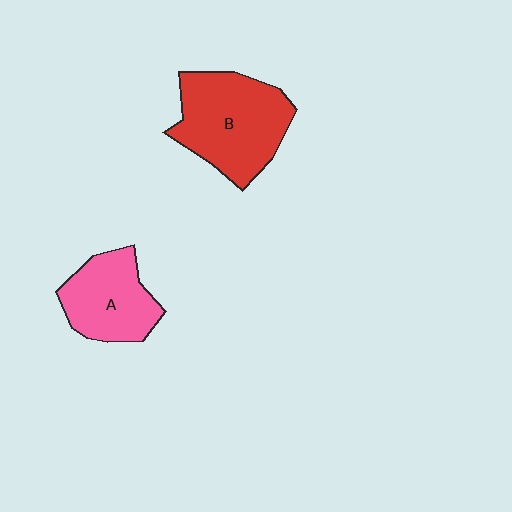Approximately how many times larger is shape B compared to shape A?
Approximately 1.4 times.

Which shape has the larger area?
Shape B (red).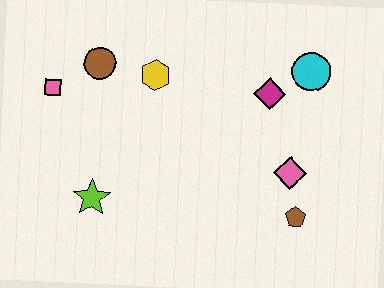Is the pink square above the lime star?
Yes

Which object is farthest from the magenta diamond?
The pink square is farthest from the magenta diamond.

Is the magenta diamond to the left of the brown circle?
No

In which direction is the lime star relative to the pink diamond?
The lime star is to the left of the pink diamond.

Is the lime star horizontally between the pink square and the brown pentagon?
Yes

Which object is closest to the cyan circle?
The magenta diamond is closest to the cyan circle.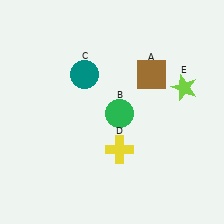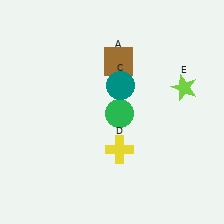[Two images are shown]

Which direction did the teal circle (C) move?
The teal circle (C) moved right.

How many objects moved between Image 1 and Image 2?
2 objects moved between the two images.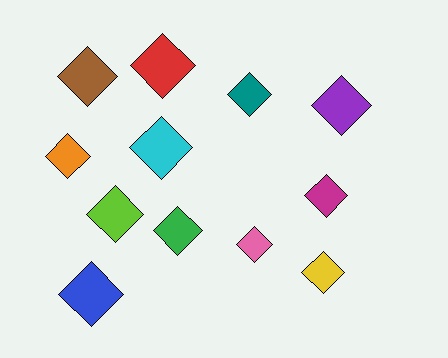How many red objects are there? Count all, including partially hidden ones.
There is 1 red object.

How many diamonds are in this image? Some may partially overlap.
There are 12 diamonds.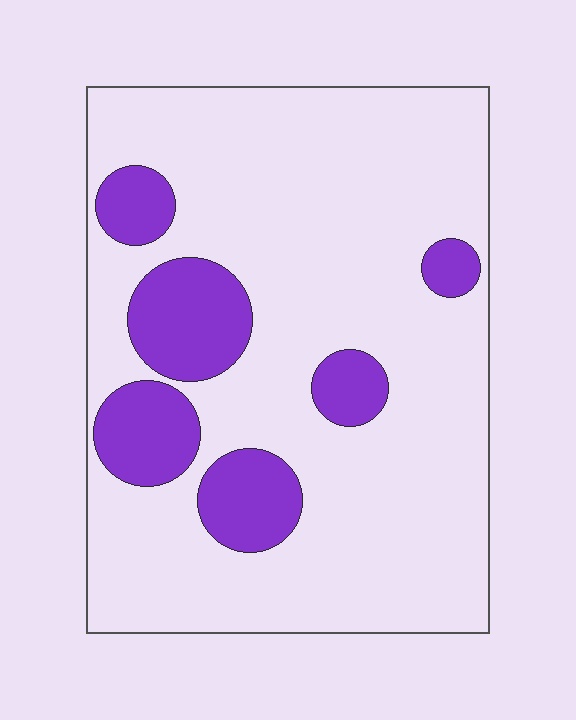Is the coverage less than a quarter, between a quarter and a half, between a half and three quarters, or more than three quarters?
Less than a quarter.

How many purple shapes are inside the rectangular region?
6.